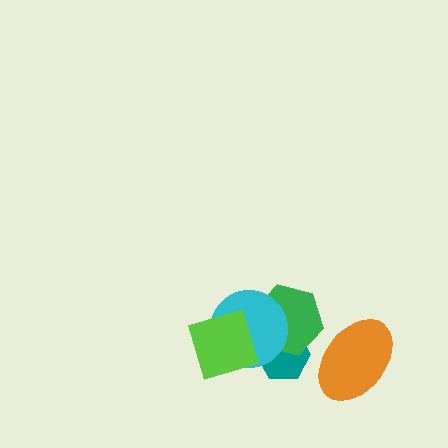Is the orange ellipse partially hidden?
No, no other shape covers it.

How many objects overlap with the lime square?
1 object overlaps with the lime square.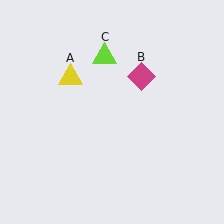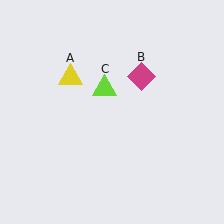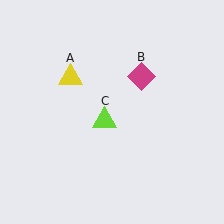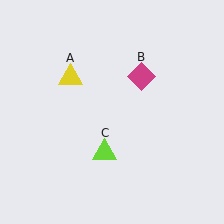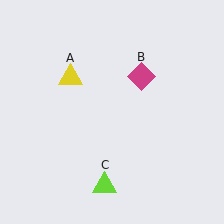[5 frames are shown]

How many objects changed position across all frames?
1 object changed position: lime triangle (object C).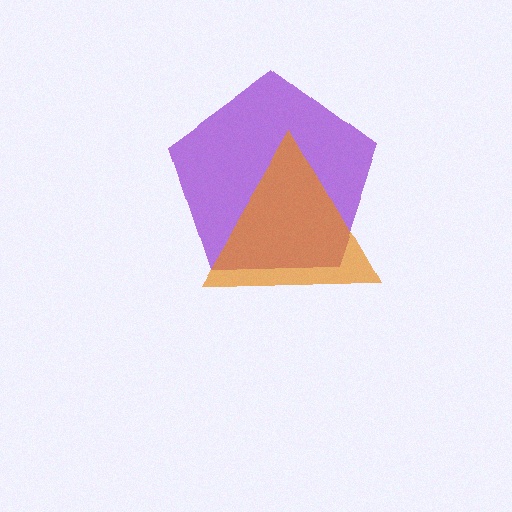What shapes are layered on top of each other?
The layered shapes are: a purple pentagon, an orange triangle.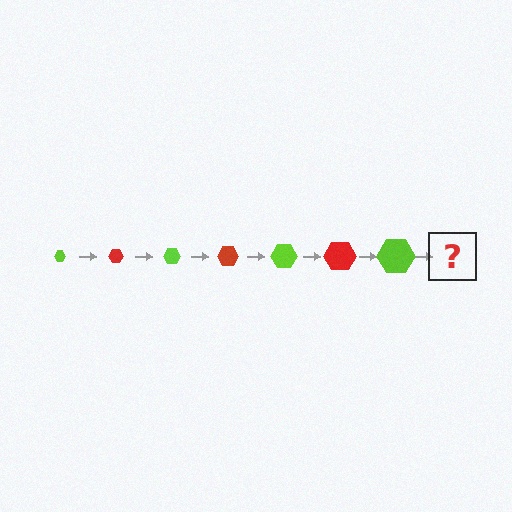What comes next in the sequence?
The next element should be a red hexagon, larger than the previous one.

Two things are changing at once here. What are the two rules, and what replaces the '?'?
The two rules are that the hexagon grows larger each step and the color cycles through lime and red. The '?' should be a red hexagon, larger than the previous one.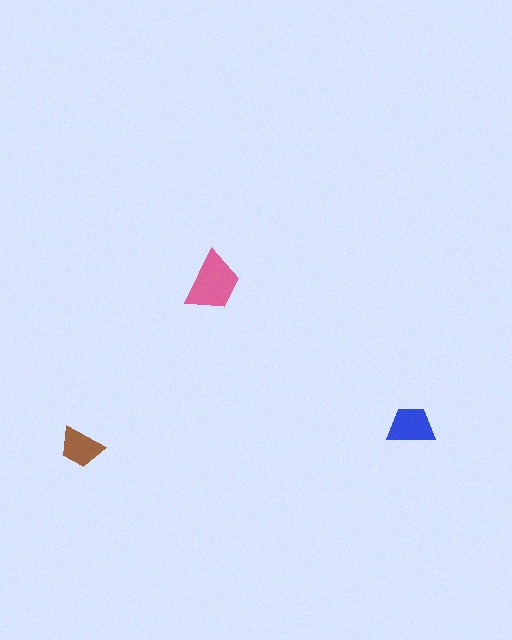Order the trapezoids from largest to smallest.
the pink one, the blue one, the brown one.